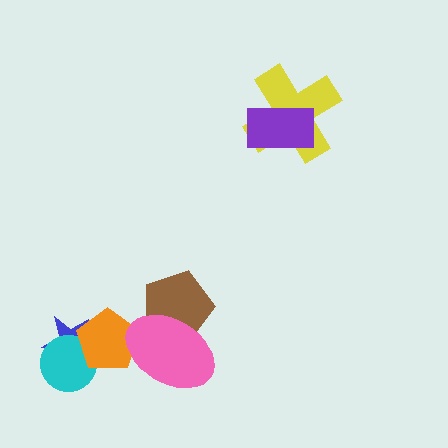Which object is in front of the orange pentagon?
The pink ellipse is in front of the orange pentagon.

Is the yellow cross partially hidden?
Yes, it is partially covered by another shape.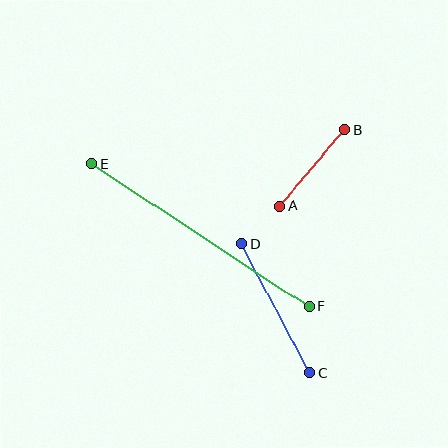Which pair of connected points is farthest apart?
Points E and F are farthest apart.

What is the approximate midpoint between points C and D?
The midpoint is at approximately (276, 308) pixels.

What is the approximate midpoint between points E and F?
The midpoint is at approximately (200, 235) pixels.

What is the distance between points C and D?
The distance is approximately 146 pixels.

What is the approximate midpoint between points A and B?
The midpoint is at approximately (312, 168) pixels.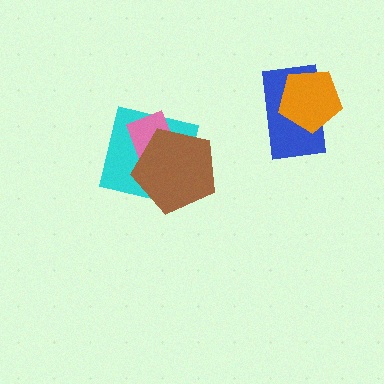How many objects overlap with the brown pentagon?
2 objects overlap with the brown pentagon.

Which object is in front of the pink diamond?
The brown pentagon is in front of the pink diamond.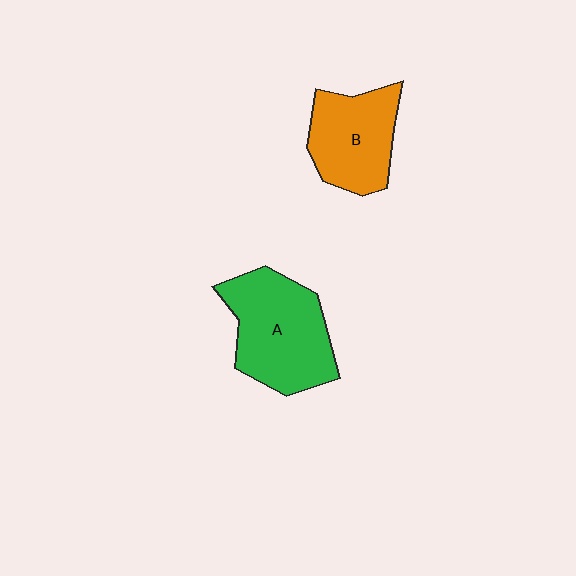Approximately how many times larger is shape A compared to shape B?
Approximately 1.3 times.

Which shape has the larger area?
Shape A (green).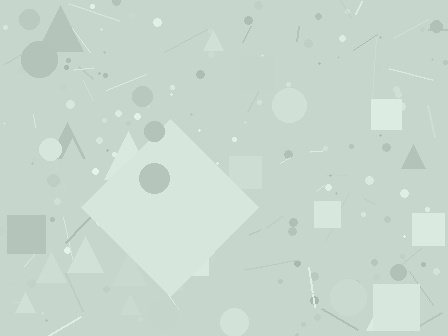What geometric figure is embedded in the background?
A diamond is embedded in the background.